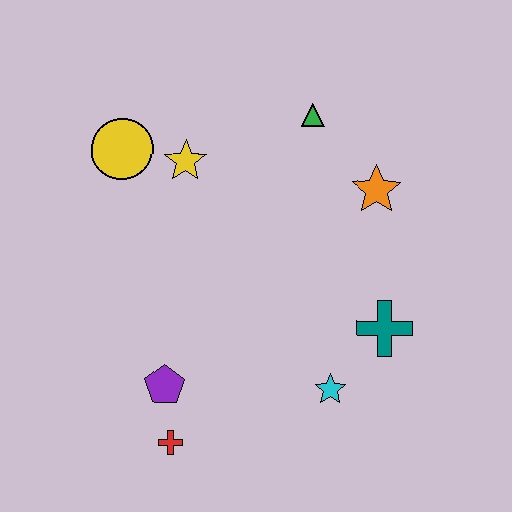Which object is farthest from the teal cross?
The yellow circle is farthest from the teal cross.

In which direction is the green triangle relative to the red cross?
The green triangle is above the red cross.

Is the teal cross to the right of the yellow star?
Yes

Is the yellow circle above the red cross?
Yes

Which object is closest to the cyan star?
The teal cross is closest to the cyan star.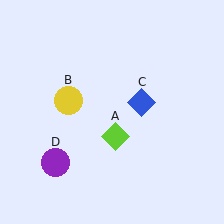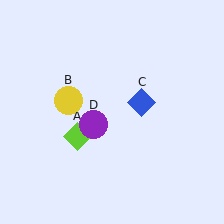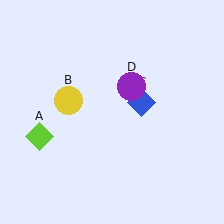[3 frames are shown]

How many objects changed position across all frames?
2 objects changed position: lime diamond (object A), purple circle (object D).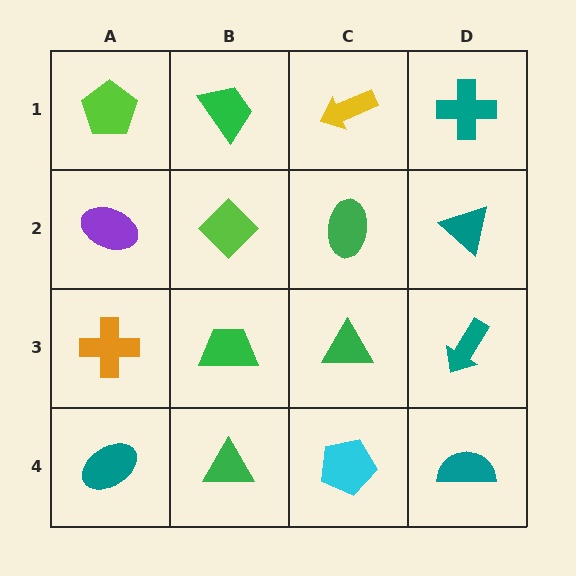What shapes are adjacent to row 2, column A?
A lime pentagon (row 1, column A), an orange cross (row 3, column A), a lime diamond (row 2, column B).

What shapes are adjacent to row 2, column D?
A teal cross (row 1, column D), a teal arrow (row 3, column D), a green ellipse (row 2, column C).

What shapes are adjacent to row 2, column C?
A yellow arrow (row 1, column C), a green triangle (row 3, column C), a lime diamond (row 2, column B), a teal triangle (row 2, column D).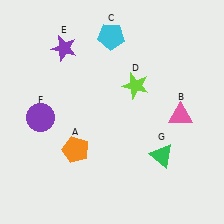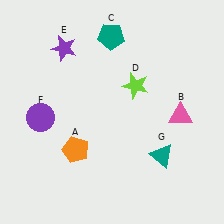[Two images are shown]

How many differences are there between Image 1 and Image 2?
There are 2 differences between the two images.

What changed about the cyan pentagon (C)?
In Image 1, C is cyan. In Image 2, it changed to teal.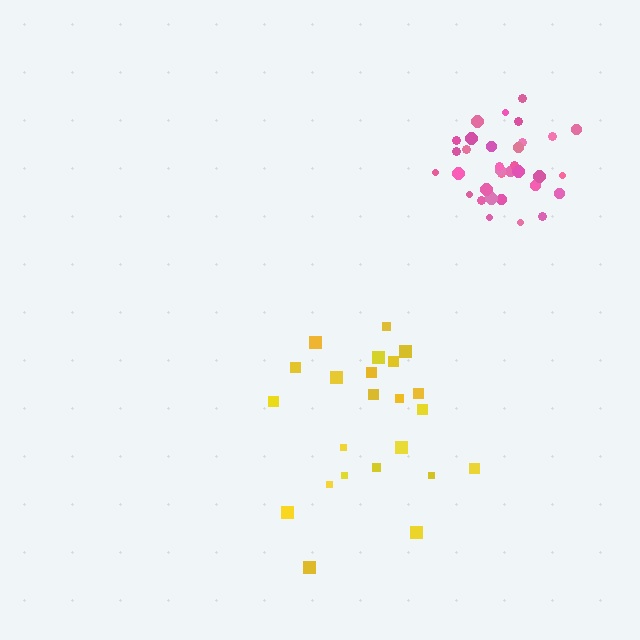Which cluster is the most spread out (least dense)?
Yellow.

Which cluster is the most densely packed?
Pink.